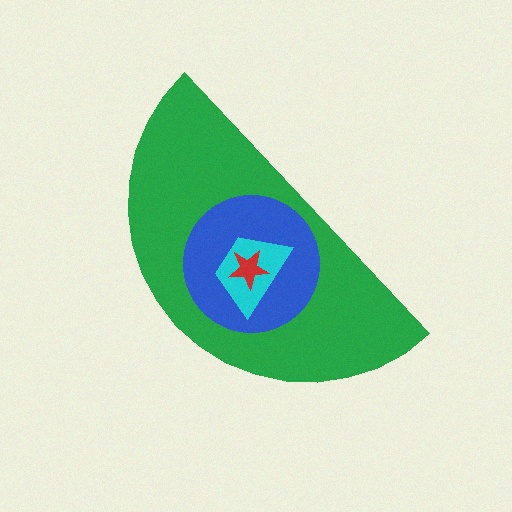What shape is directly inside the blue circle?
The cyan trapezoid.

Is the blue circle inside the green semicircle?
Yes.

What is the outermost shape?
The green semicircle.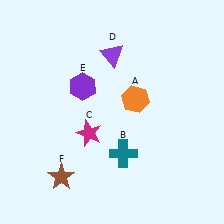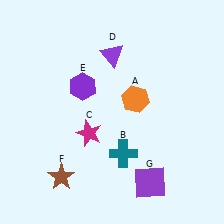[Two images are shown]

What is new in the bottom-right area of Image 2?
A purple square (G) was added in the bottom-right area of Image 2.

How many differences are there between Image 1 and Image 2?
There is 1 difference between the two images.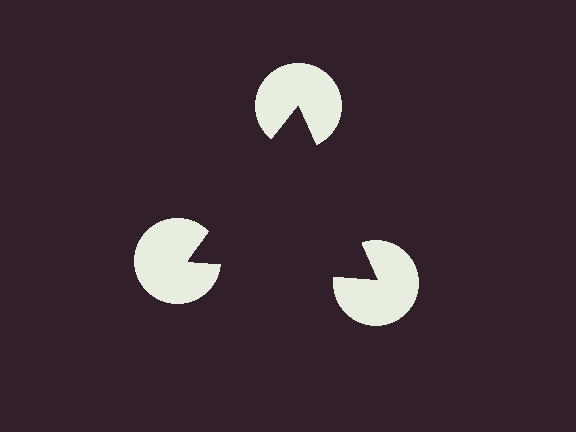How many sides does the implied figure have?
3 sides.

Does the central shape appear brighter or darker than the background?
It typically appears slightly darker than the background, even though no actual brightness change is drawn.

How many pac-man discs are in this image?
There are 3 — one at each vertex of the illusory triangle.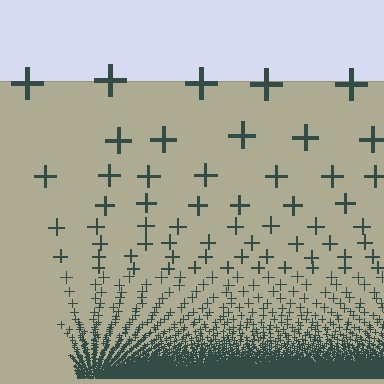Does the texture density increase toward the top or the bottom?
Density increases toward the bottom.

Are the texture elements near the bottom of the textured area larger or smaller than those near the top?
Smaller. The gradient is inverted — elements near the bottom are smaller and denser.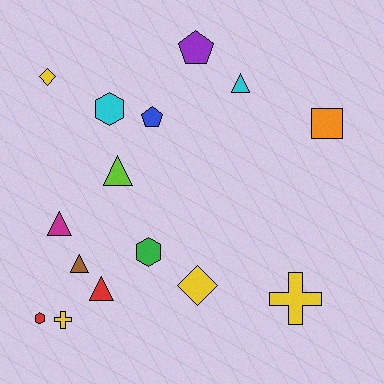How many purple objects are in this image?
There is 1 purple object.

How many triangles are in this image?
There are 5 triangles.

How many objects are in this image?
There are 15 objects.